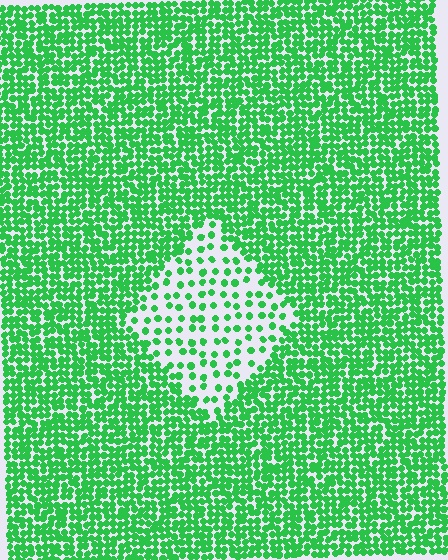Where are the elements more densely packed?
The elements are more densely packed outside the diamond boundary.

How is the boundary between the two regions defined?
The boundary is defined by a change in element density (approximately 2.8x ratio). All elements are the same color, size, and shape.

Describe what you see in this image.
The image contains small green elements arranged at two different densities. A diamond-shaped region is visible where the elements are less densely packed than the surrounding area.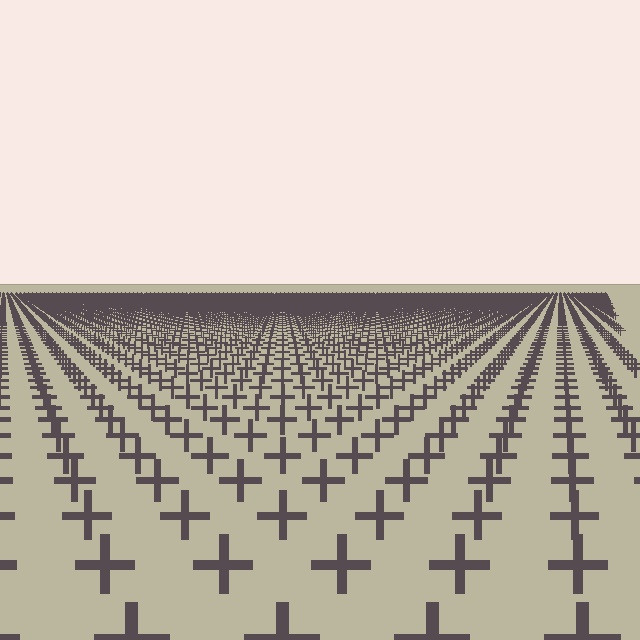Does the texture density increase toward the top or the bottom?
Density increases toward the top.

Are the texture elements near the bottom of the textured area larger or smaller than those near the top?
Larger. Near the bottom, elements are closer to the viewer and appear at a bigger on-screen size.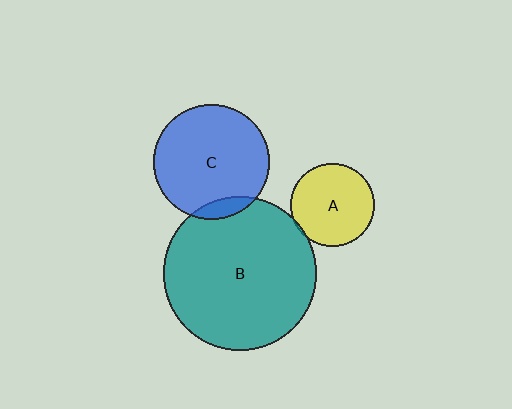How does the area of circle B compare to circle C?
Approximately 1.8 times.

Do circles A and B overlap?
Yes.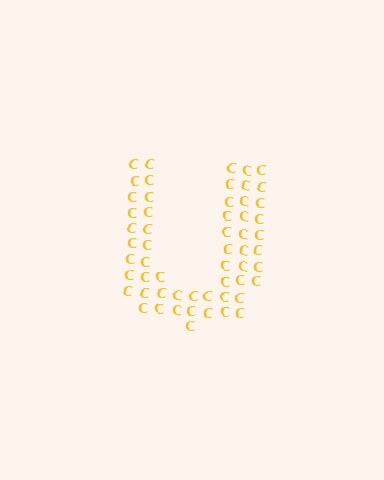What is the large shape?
The large shape is the letter U.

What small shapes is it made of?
It is made of small letter C's.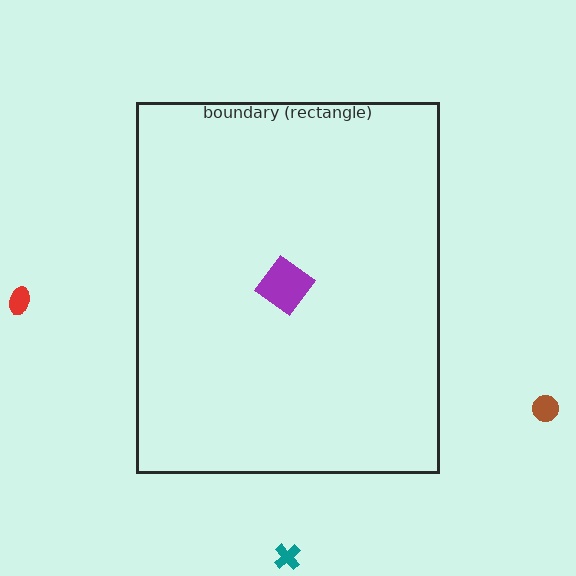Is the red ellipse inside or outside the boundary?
Outside.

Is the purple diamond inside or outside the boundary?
Inside.